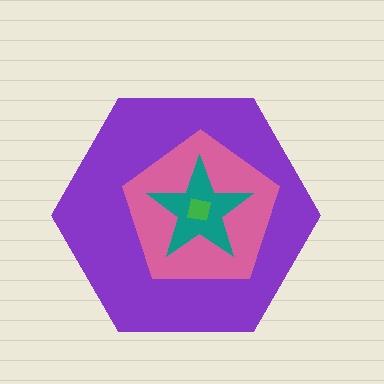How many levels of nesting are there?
4.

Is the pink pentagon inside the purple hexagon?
Yes.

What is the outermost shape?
The purple hexagon.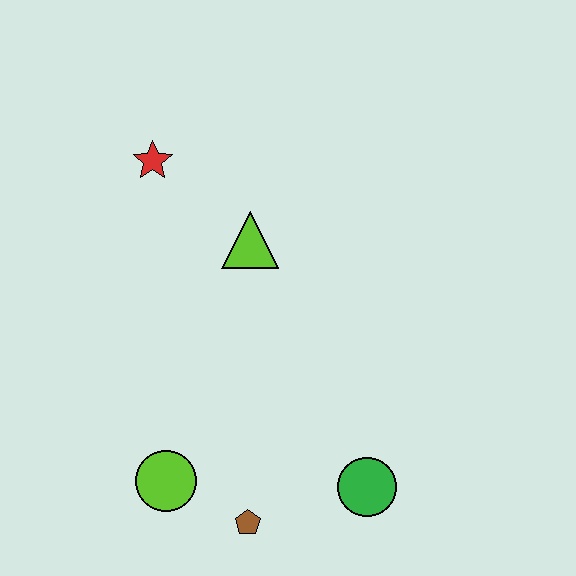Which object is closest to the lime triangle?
The red star is closest to the lime triangle.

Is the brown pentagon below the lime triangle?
Yes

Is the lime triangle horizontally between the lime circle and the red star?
No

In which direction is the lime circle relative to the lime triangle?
The lime circle is below the lime triangle.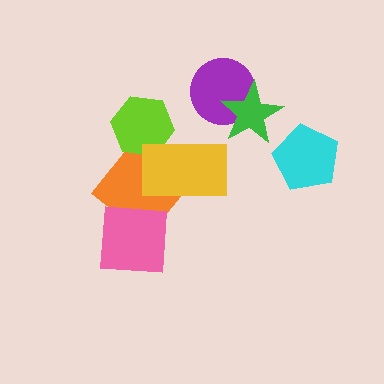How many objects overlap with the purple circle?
1 object overlaps with the purple circle.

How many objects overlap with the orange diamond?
2 objects overlap with the orange diamond.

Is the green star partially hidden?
No, no other shape covers it.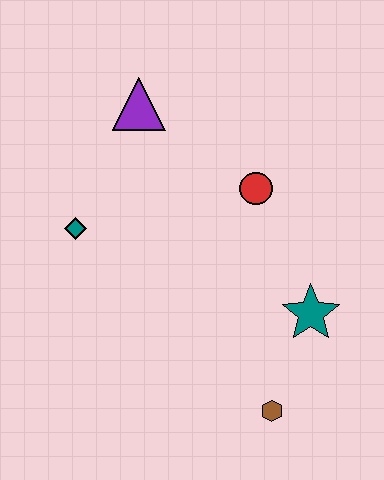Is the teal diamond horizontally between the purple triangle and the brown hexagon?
No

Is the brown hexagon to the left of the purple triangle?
No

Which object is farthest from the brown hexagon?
The purple triangle is farthest from the brown hexagon.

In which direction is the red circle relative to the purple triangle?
The red circle is to the right of the purple triangle.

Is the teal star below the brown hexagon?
No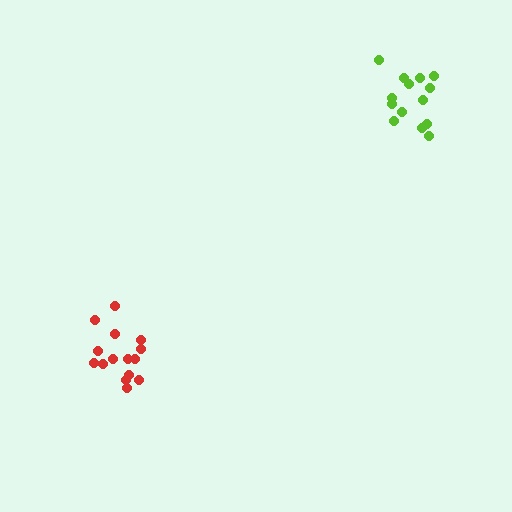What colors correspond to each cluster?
The clusters are colored: red, lime.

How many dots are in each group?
Group 1: 15 dots, Group 2: 14 dots (29 total).